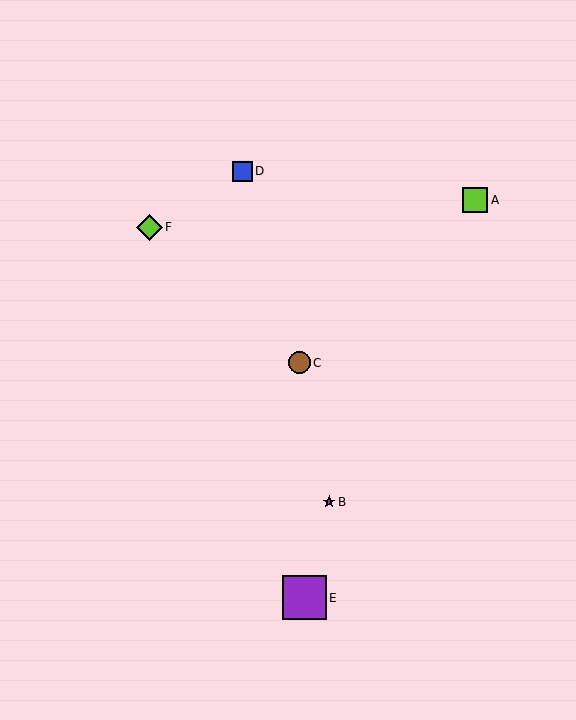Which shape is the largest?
The purple square (labeled E) is the largest.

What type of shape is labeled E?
Shape E is a purple square.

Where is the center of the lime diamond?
The center of the lime diamond is at (149, 227).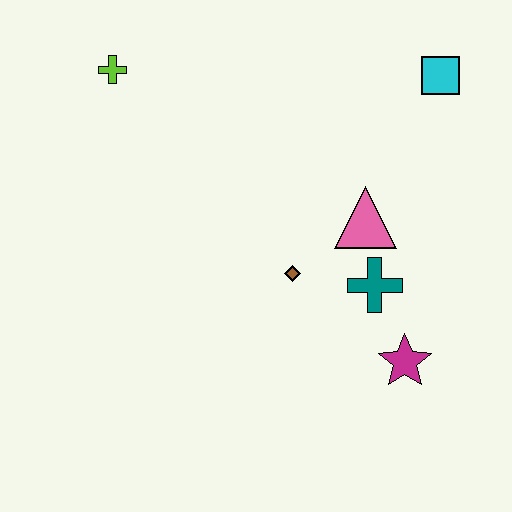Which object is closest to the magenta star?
The teal cross is closest to the magenta star.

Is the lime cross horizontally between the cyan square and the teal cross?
No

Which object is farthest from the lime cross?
The magenta star is farthest from the lime cross.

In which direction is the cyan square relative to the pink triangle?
The cyan square is above the pink triangle.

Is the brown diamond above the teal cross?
Yes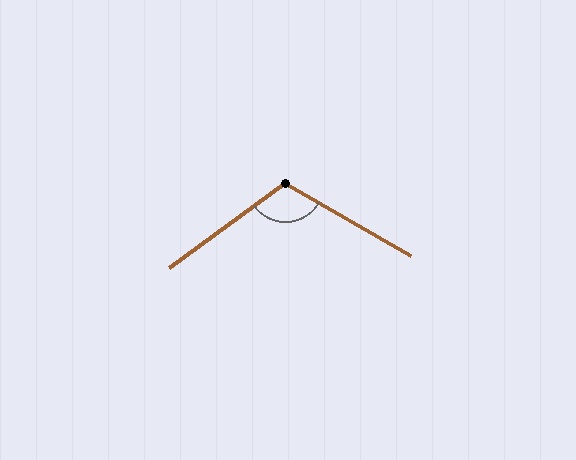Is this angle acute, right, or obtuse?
It is obtuse.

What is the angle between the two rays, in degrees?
Approximately 114 degrees.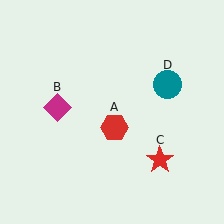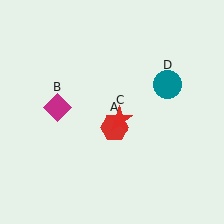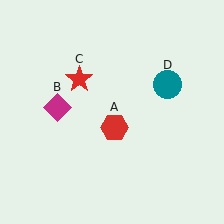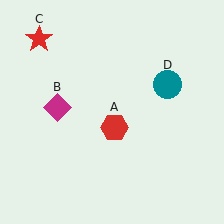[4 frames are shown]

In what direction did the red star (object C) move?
The red star (object C) moved up and to the left.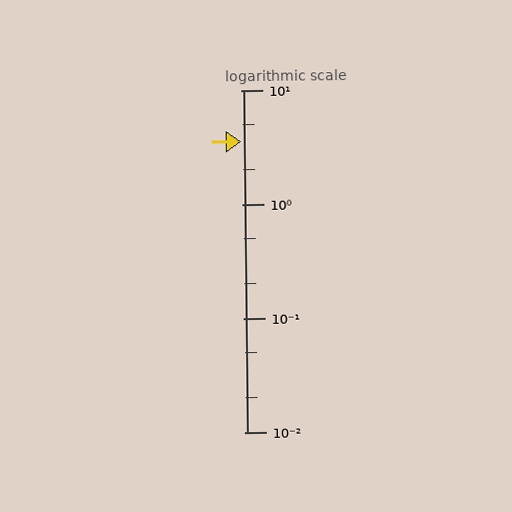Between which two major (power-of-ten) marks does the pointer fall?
The pointer is between 1 and 10.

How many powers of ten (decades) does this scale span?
The scale spans 3 decades, from 0.01 to 10.